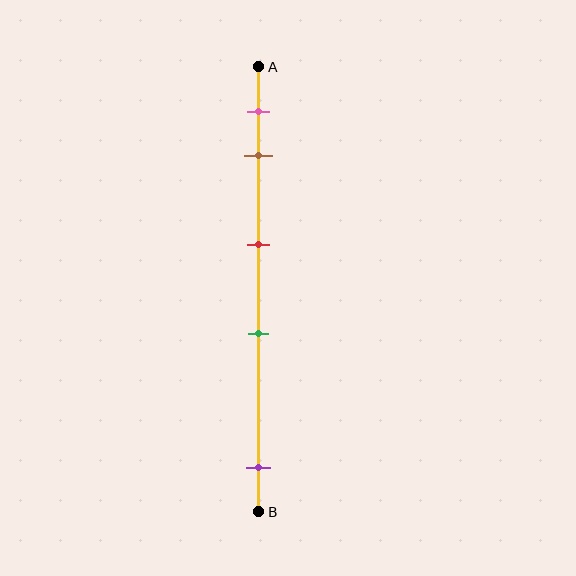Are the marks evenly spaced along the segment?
No, the marks are not evenly spaced.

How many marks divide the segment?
There are 5 marks dividing the segment.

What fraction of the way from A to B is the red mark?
The red mark is approximately 40% (0.4) of the way from A to B.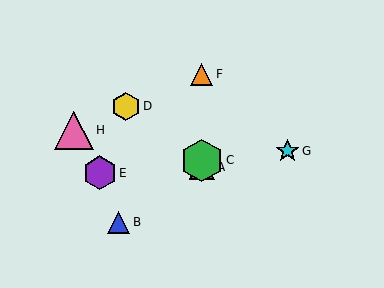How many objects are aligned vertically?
3 objects (A, C, F) are aligned vertically.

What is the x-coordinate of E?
Object E is at x≈100.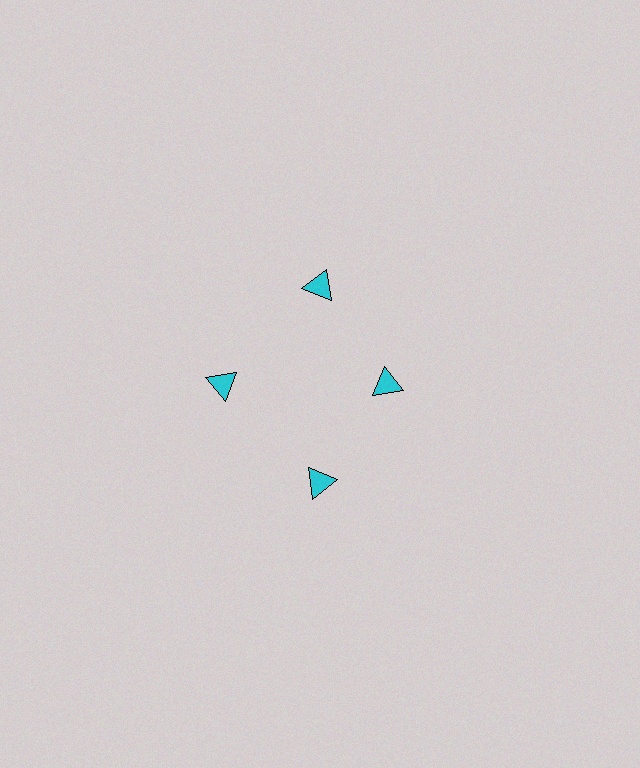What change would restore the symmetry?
The symmetry would be restored by moving it outward, back onto the ring so that all 4 triangles sit at equal angles and equal distance from the center.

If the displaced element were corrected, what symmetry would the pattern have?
It would have 4-fold rotational symmetry — the pattern would map onto itself every 90 degrees.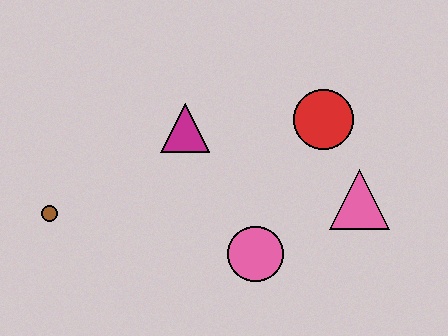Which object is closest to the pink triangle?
The red circle is closest to the pink triangle.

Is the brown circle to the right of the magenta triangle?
No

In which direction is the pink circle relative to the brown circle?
The pink circle is to the right of the brown circle.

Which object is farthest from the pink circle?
The brown circle is farthest from the pink circle.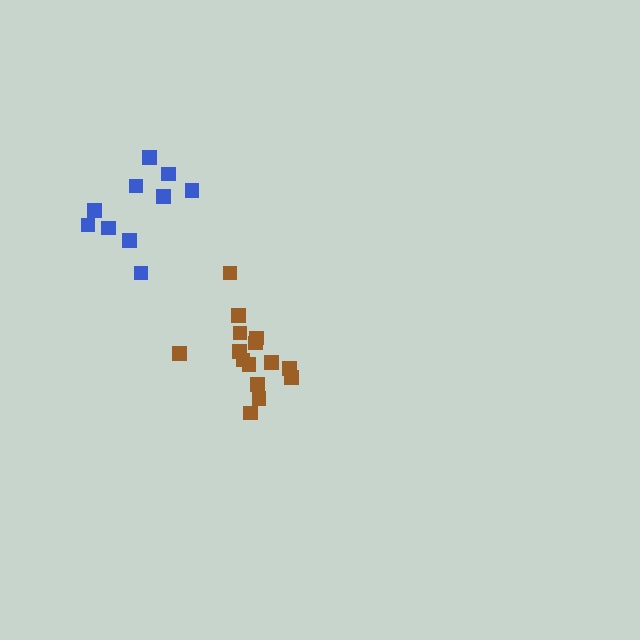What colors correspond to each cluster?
The clusters are colored: brown, blue.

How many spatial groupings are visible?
There are 2 spatial groupings.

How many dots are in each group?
Group 1: 15 dots, Group 2: 10 dots (25 total).